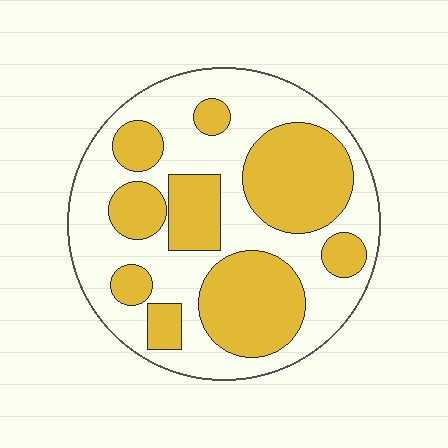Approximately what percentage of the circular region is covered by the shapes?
Approximately 45%.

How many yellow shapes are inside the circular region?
9.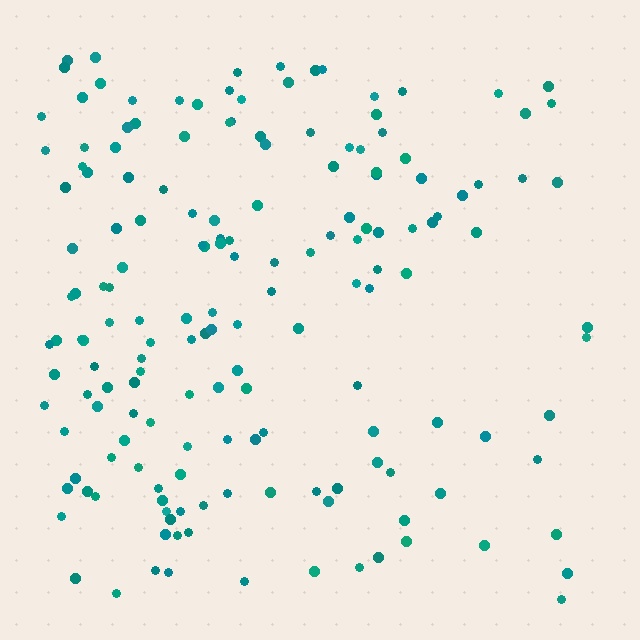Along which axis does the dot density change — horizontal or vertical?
Horizontal.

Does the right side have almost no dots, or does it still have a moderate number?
Still a moderate number, just noticeably fewer than the left.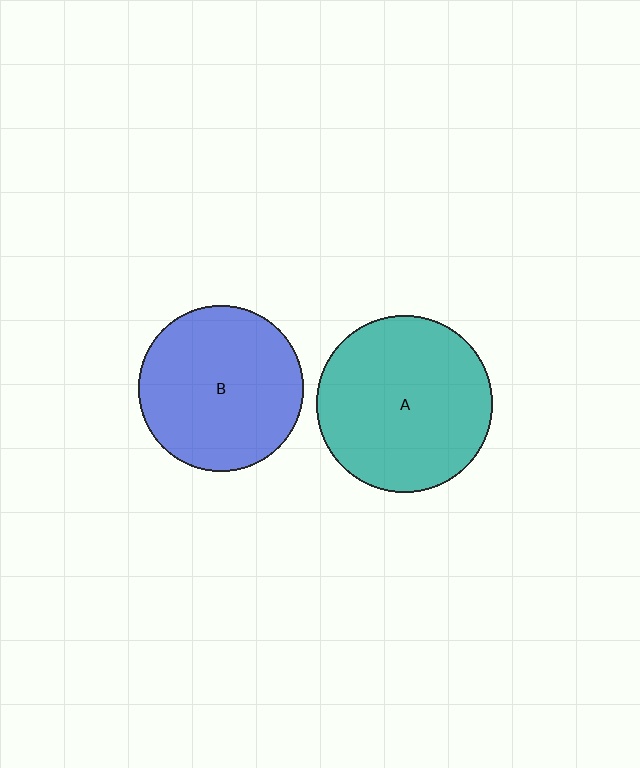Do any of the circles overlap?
No, none of the circles overlap.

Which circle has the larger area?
Circle A (teal).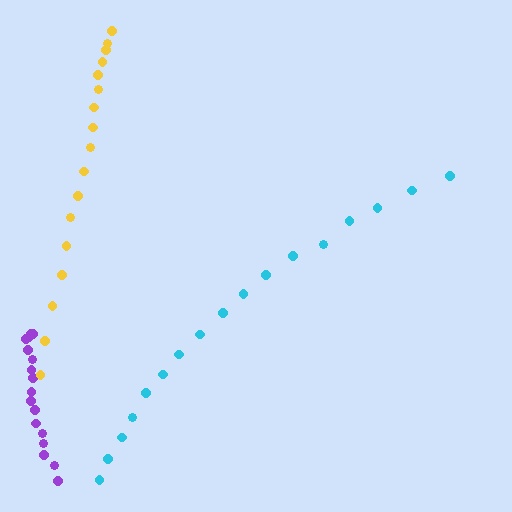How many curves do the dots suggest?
There are 3 distinct paths.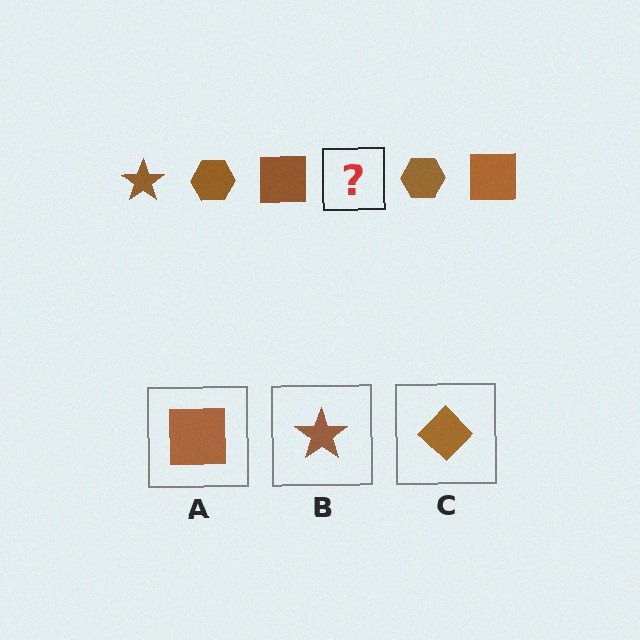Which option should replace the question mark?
Option B.